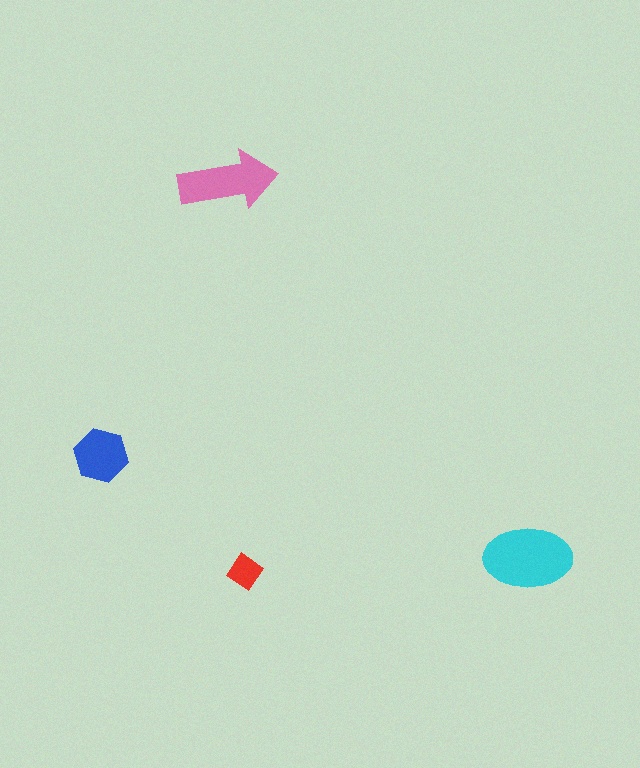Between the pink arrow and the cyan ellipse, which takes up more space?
The cyan ellipse.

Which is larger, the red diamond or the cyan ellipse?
The cyan ellipse.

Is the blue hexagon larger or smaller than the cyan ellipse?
Smaller.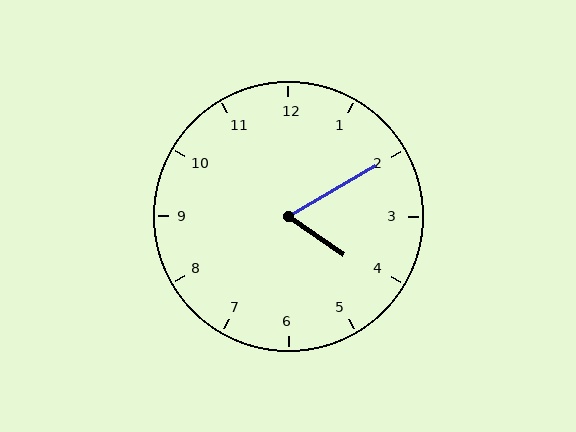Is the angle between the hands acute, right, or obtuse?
It is acute.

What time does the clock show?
4:10.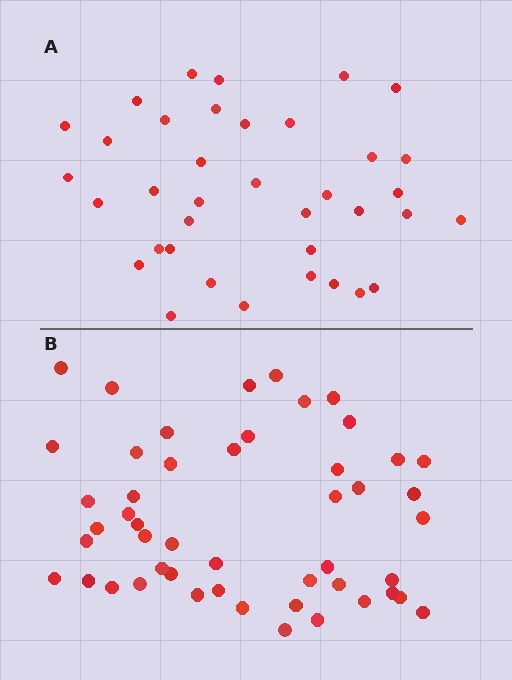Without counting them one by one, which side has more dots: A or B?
Region B (the bottom region) has more dots.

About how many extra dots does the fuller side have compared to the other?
Region B has roughly 12 or so more dots than region A.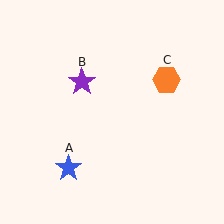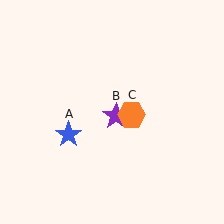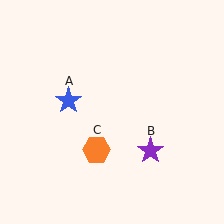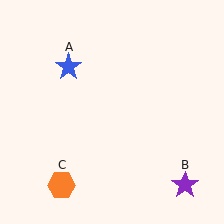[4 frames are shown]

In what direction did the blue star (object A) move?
The blue star (object A) moved up.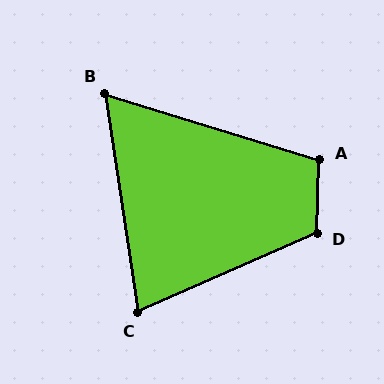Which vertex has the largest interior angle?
D, at approximately 116 degrees.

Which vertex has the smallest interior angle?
B, at approximately 64 degrees.